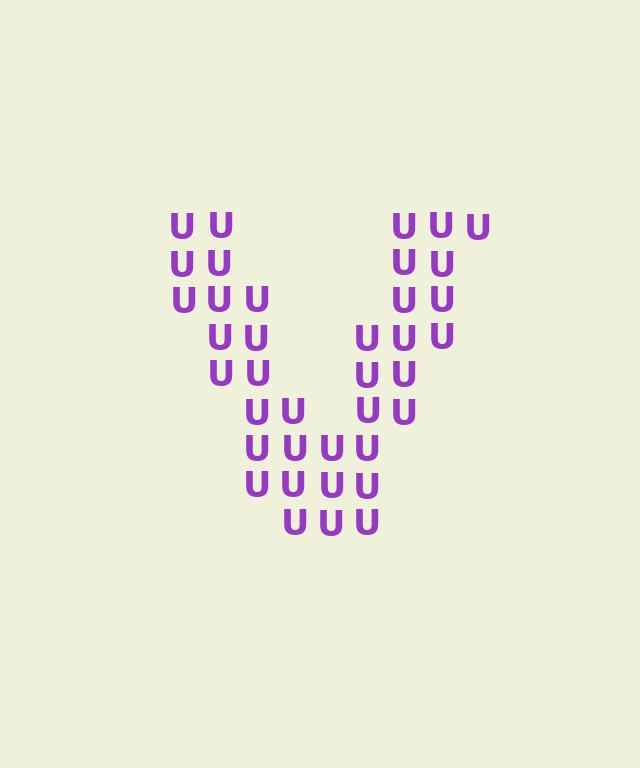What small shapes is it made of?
It is made of small letter U's.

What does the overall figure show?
The overall figure shows the letter V.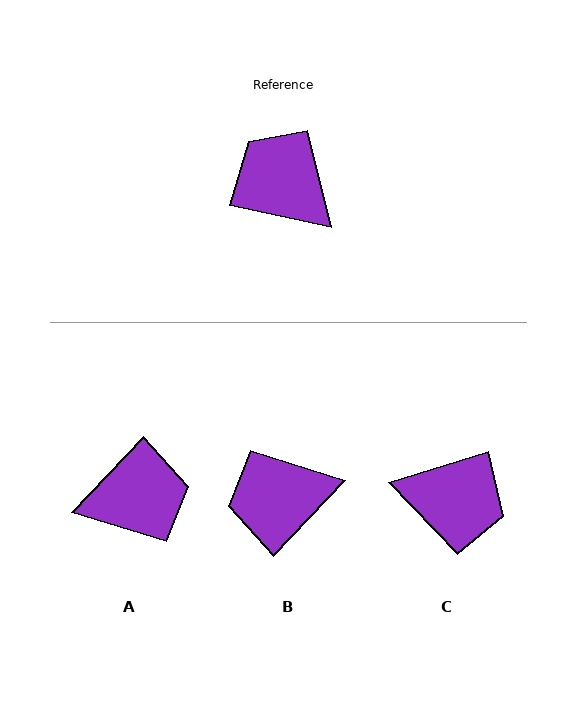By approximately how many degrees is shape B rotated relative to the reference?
Approximately 58 degrees counter-clockwise.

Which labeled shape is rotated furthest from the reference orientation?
C, about 151 degrees away.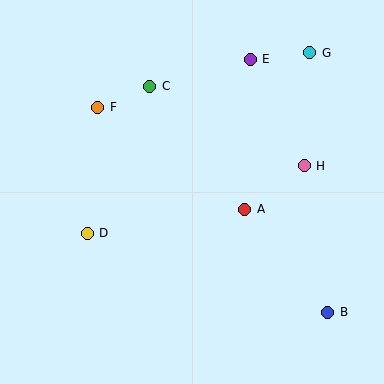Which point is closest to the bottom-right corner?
Point B is closest to the bottom-right corner.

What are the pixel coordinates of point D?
Point D is at (87, 233).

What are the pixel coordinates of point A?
Point A is at (245, 209).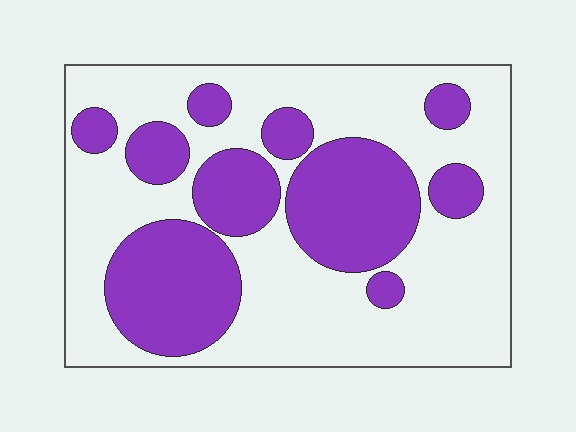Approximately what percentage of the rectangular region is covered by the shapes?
Approximately 35%.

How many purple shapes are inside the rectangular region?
10.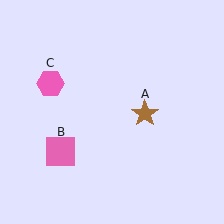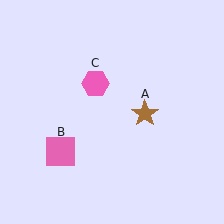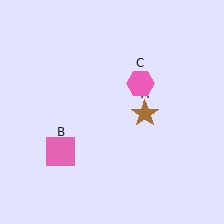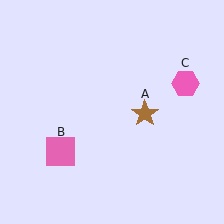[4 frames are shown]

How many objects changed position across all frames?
1 object changed position: pink hexagon (object C).